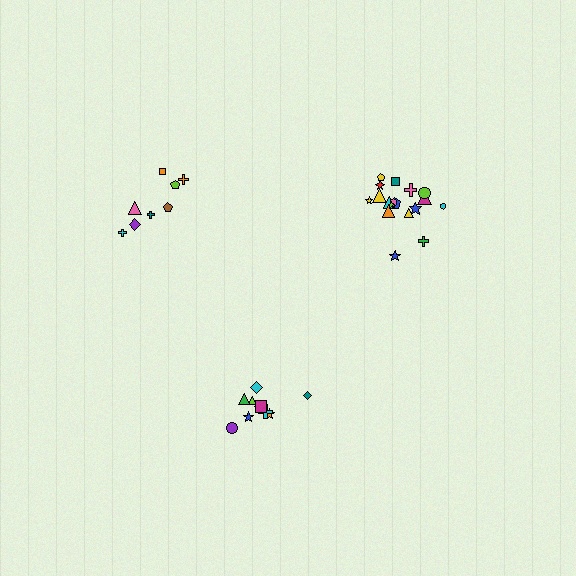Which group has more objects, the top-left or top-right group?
The top-right group.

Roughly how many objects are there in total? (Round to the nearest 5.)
Roughly 35 objects in total.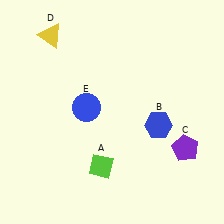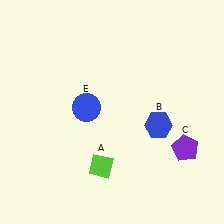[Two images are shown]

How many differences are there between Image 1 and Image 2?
There is 1 difference between the two images.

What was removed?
The yellow triangle (D) was removed in Image 2.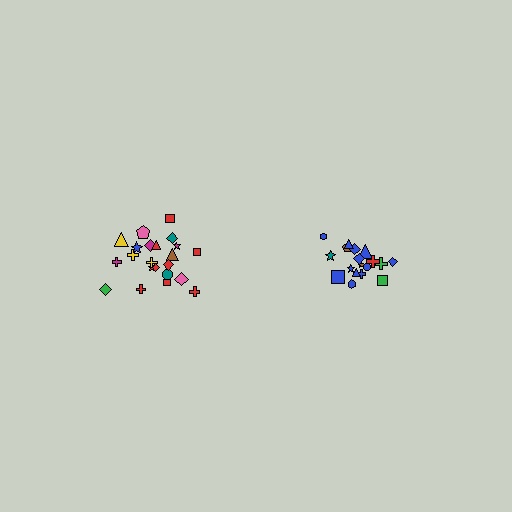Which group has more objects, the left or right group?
The left group.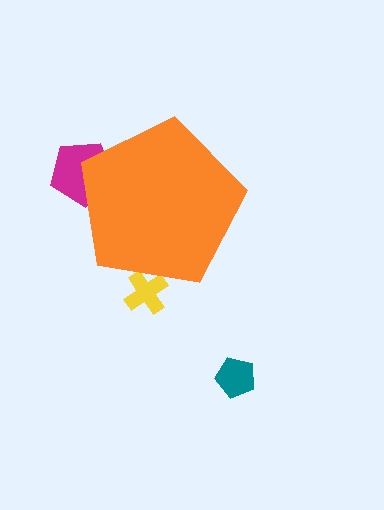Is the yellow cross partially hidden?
Yes, the yellow cross is partially hidden behind the orange pentagon.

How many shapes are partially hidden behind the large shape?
2 shapes are partially hidden.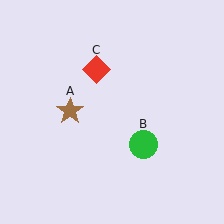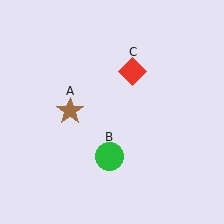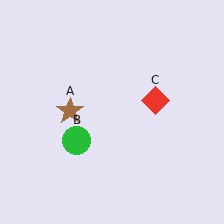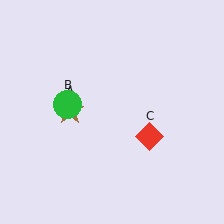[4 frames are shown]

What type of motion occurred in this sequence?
The green circle (object B), red diamond (object C) rotated clockwise around the center of the scene.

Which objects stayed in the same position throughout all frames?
Brown star (object A) remained stationary.